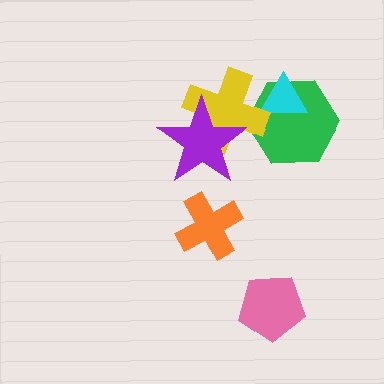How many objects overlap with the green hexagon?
2 objects overlap with the green hexagon.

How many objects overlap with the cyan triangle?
2 objects overlap with the cyan triangle.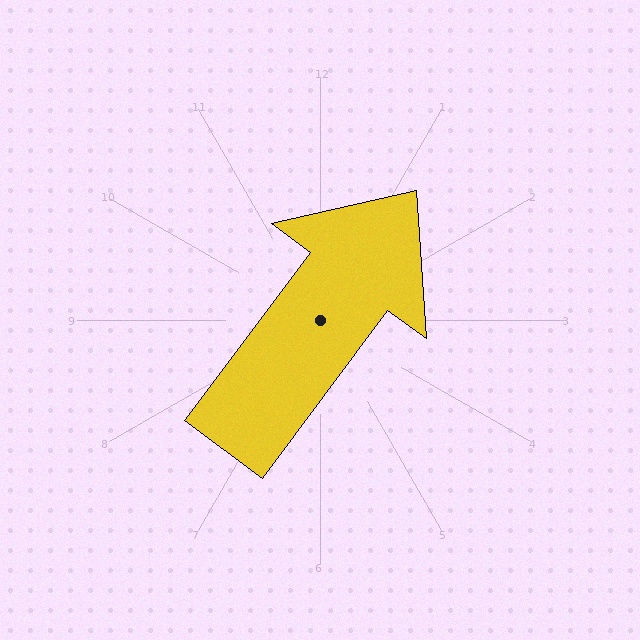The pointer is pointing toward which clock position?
Roughly 1 o'clock.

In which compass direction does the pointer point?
Northeast.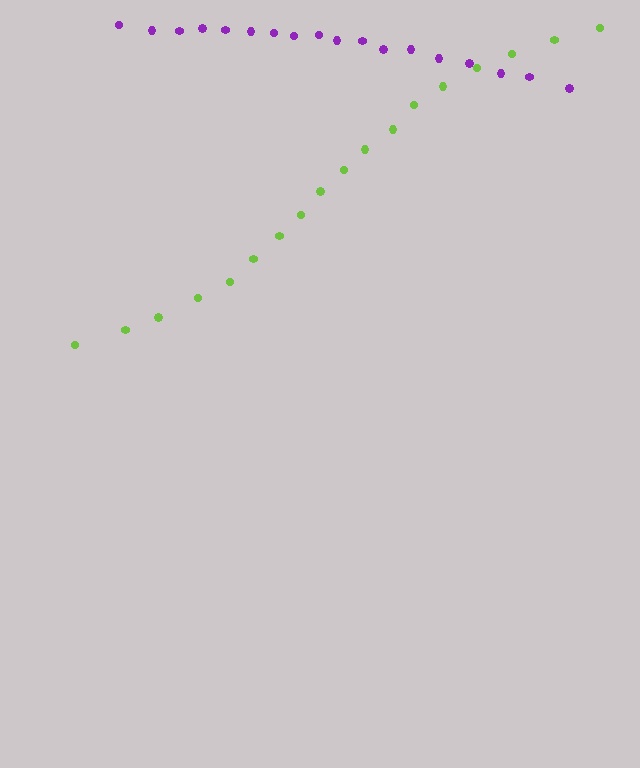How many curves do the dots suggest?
There are 2 distinct paths.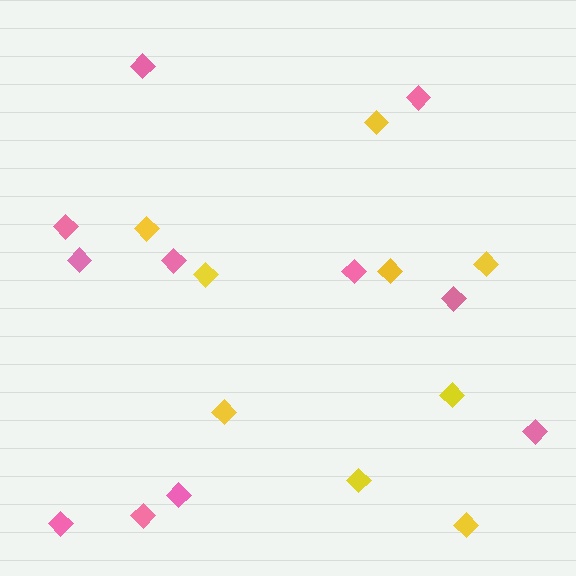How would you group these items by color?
There are 2 groups: one group of pink diamonds (11) and one group of yellow diamonds (9).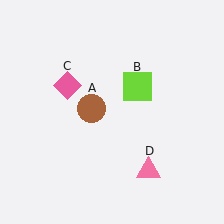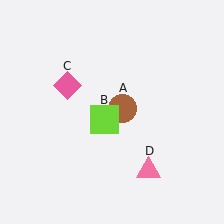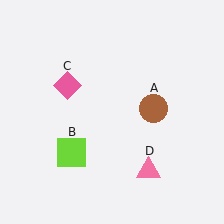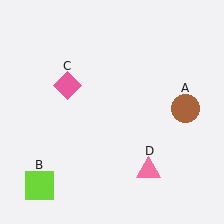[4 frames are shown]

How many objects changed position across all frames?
2 objects changed position: brown circle (object A), lime square (object B).